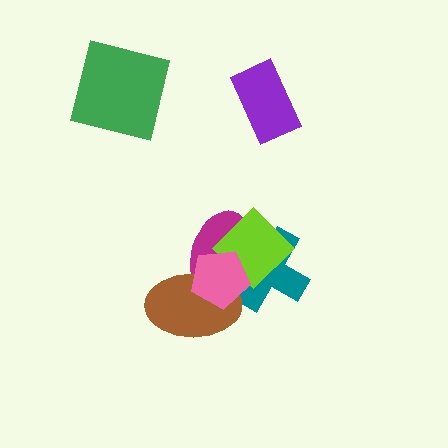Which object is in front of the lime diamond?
The pink pentagon is in front of the lime diamond.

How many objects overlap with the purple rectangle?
0 objects overlap with the purple rectangle.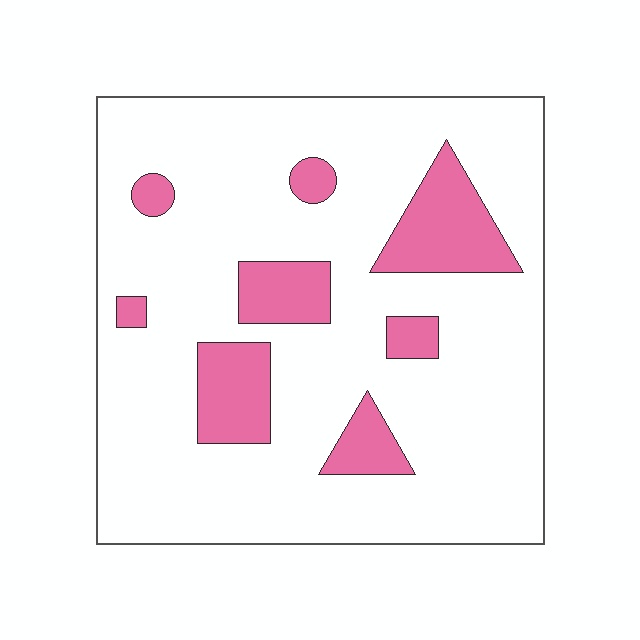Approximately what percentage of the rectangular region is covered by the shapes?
Approximately 15%.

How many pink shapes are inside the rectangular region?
8.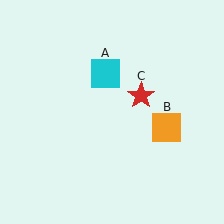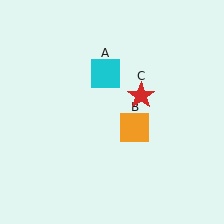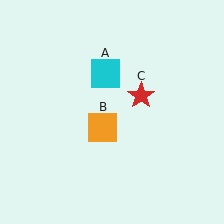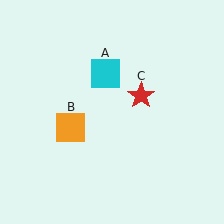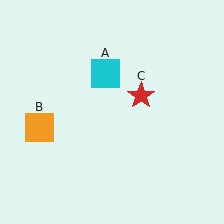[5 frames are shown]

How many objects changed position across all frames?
1 object changed position: orange square (object B).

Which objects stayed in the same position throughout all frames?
Cyan square (object A) and red star (object C) remained stationary.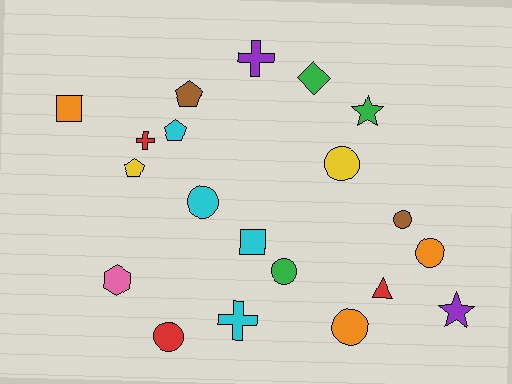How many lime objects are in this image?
There are no lime objects.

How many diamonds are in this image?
There is 1 diamond.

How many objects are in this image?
There are 20 objects.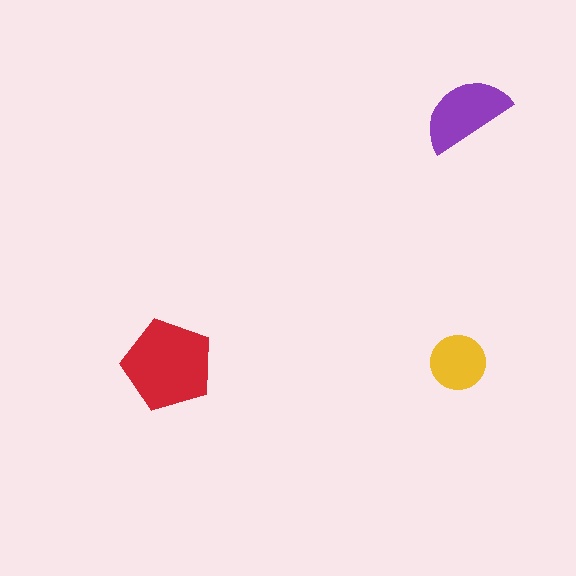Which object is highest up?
The purple semicircle is topmost.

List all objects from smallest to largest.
The yellow circle, the purple semicircle, the red pentagon.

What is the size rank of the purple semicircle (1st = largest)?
2nd.